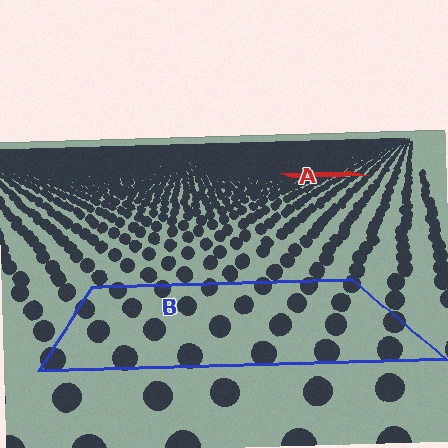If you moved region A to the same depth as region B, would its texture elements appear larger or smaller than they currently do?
They would appear larger. At a closer depth, the same texture elements are projected at a bigger on-screen size.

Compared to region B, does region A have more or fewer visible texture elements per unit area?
Region A has more texture elements per unit area — they are packed more densely because it is farther away.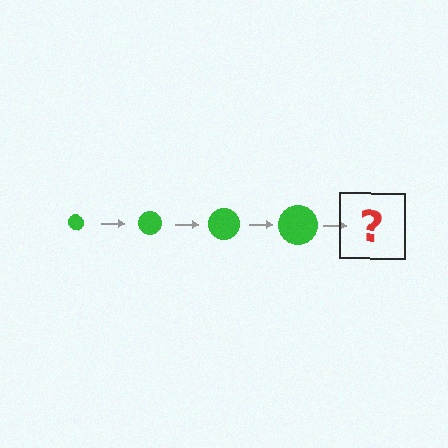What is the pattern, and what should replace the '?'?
The pattern is that the circle gets progressively larger each step. The '?' should be a green circle, larger than the previous one.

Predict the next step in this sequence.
The next step is a green circle, larger than the previous one.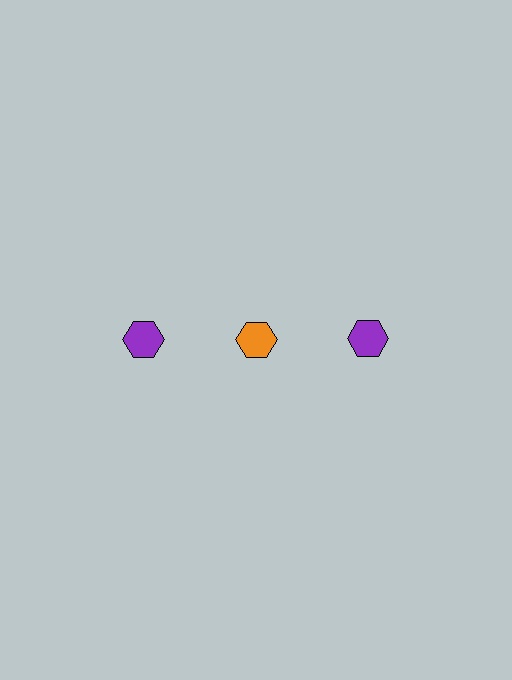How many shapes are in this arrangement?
There are 3 shapes arranged in a grid pattern.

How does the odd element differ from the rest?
It has a different color: orange instead of purple.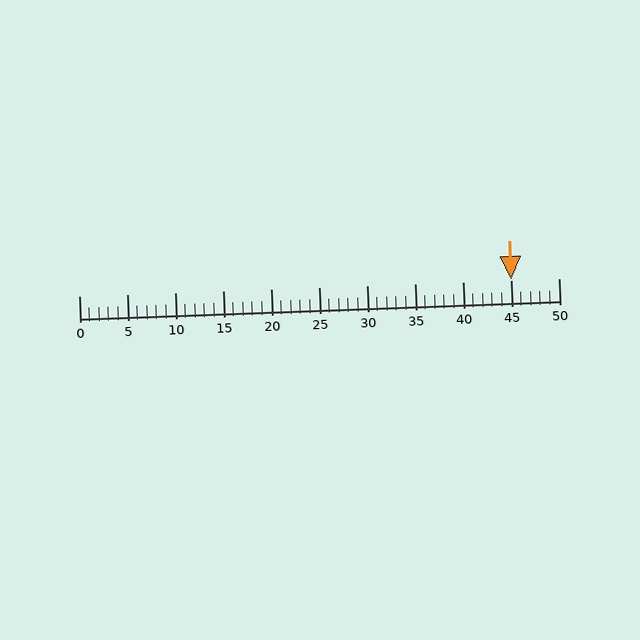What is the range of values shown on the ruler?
The ruler shows values from 0 to 50.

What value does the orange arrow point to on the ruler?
The orange arrow points to approximately 45.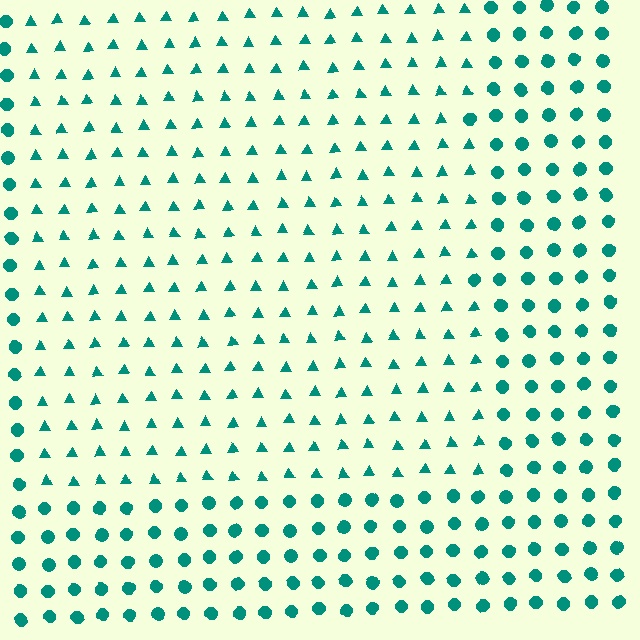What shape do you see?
I see a rectangle.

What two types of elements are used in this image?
The image uses triangles inside the rectangle region and circles outside it.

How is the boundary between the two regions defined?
The boundary is defined by a change in element shape: triangles inside vs. circles outside. All elements share the same color and spacing.